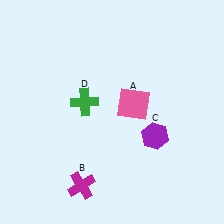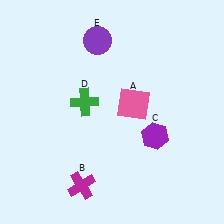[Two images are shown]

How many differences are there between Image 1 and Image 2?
There is 1 difference between the two images.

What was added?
A purple circle (E) was added in Image 2.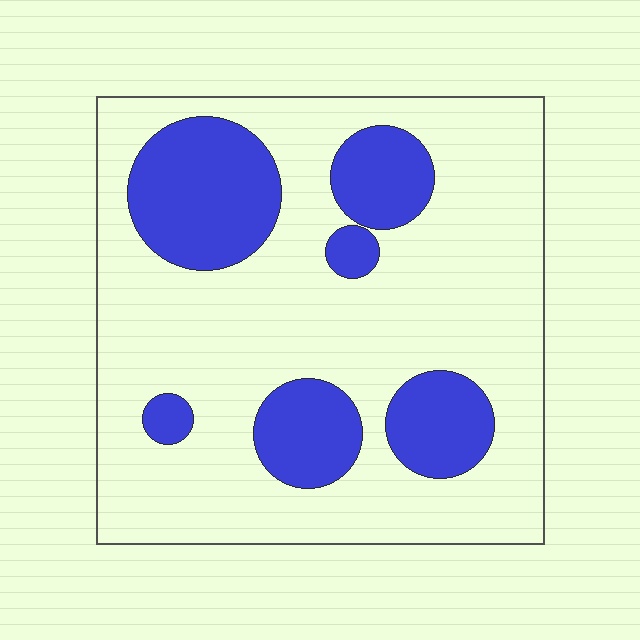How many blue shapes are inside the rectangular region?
6.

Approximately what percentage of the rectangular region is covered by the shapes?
Approximately 25%.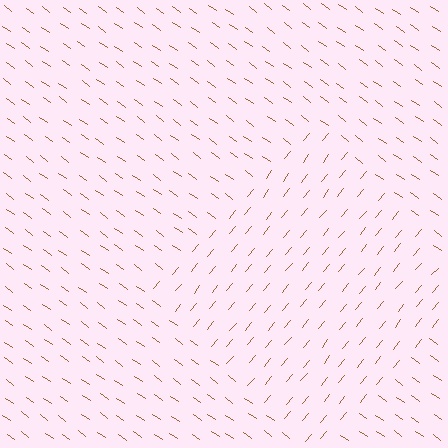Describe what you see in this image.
The image is filled with small brown line segments. A diamond region in the image has lines oriented differently from the surrounding lines, creating a visible texture boundary.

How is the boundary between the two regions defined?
The boundary is defined purely by a change in line orientation (approximately 86 degrees difference). All lines are the same color and thickness.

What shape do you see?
I see a diamond.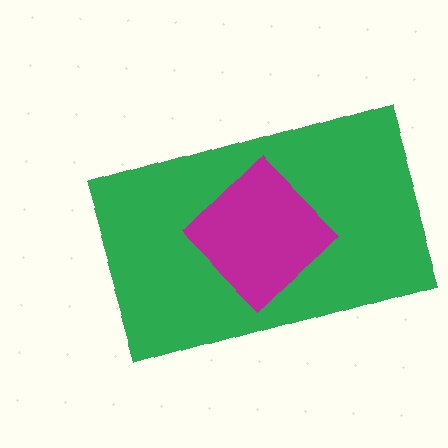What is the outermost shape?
The green rectangle.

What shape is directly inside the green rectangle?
The magenta diamond.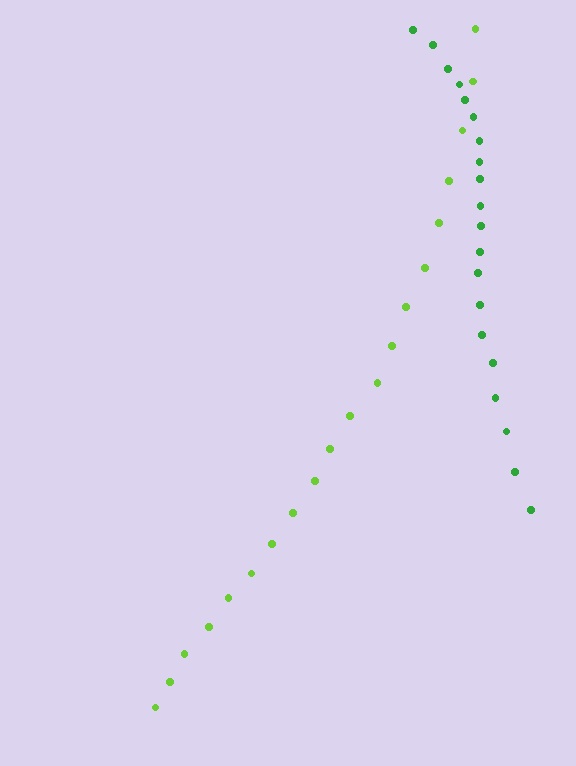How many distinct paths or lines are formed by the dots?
There are 2 distinct paths.